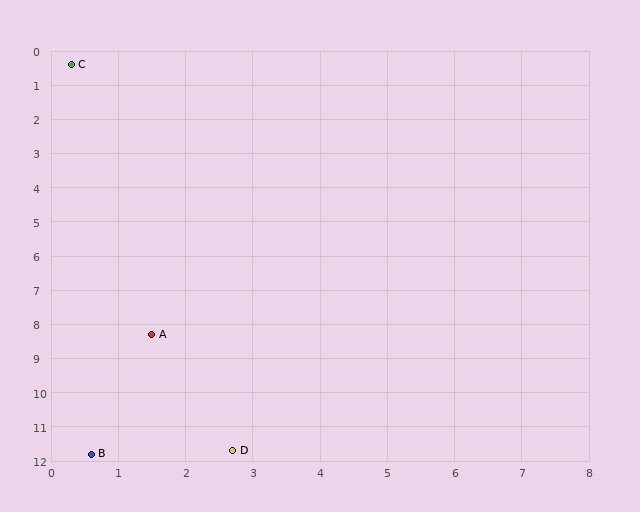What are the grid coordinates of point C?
Point C is at approximately (0.3, 0.4).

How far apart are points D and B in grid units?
Points D and B are about 2.1 grid units apart.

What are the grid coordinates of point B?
Point B is at approximately (0.6, 11.8).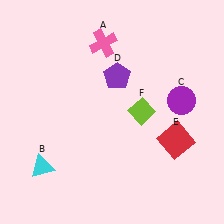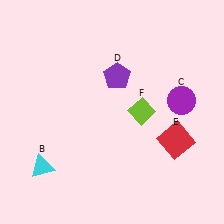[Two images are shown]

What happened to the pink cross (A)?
The pink cross (A) was removed in Image 2. It was in the top-left area of Image 1.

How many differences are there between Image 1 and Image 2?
There is 1 difference between the two images.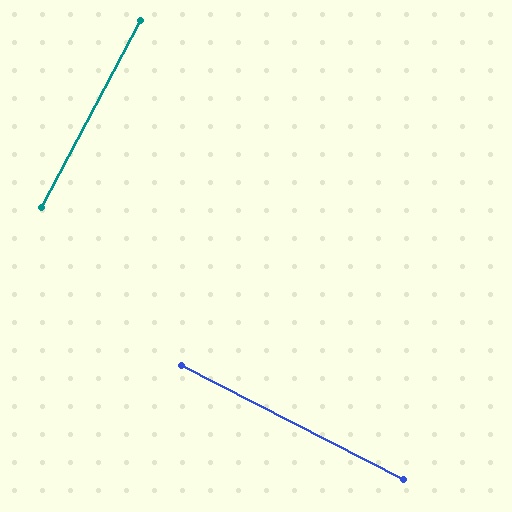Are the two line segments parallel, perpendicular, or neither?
Perpendicular — they meet at approximately 89°.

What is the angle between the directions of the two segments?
Approximately 89 degrees.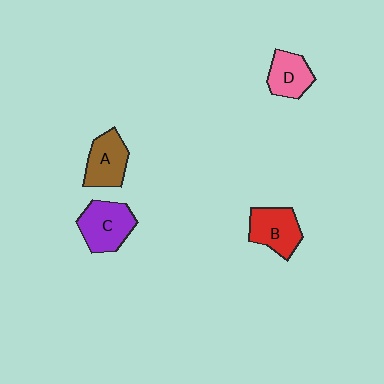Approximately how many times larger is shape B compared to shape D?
Approximately 1.2 times.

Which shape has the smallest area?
Shape D (pink).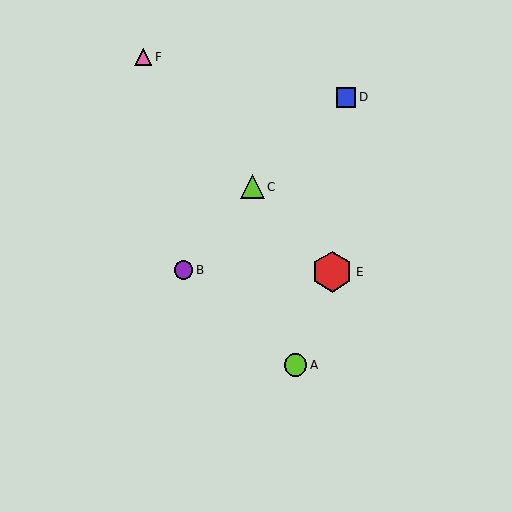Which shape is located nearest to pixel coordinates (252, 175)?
The lime triangle (labeled C) at (252, 187) is nearest to that location.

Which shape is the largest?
The red hexagon (labeled E) is the largest.